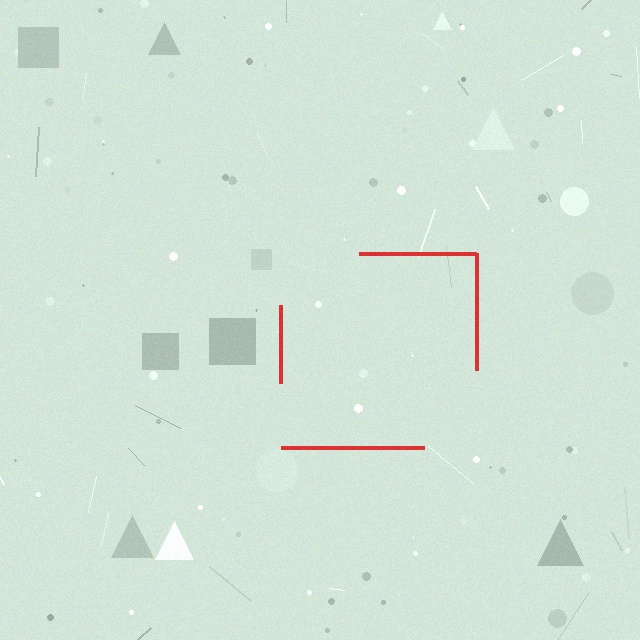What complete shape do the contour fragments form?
The contour fragments form a square.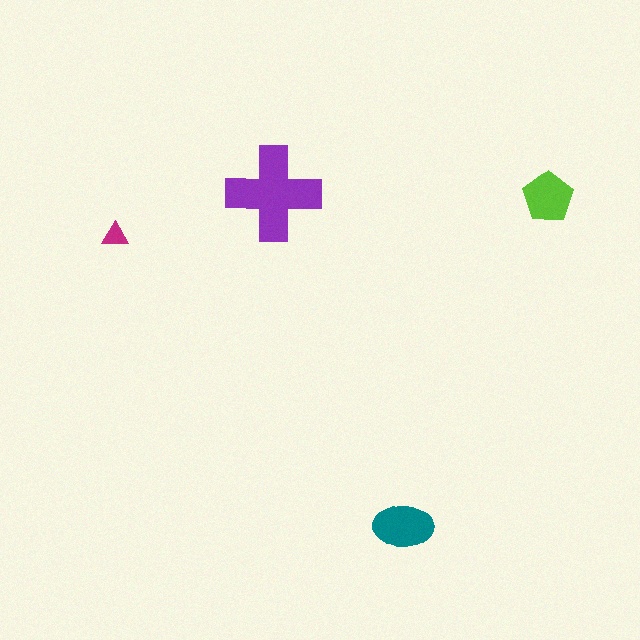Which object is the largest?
The purple cross.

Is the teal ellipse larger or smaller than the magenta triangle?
Larger.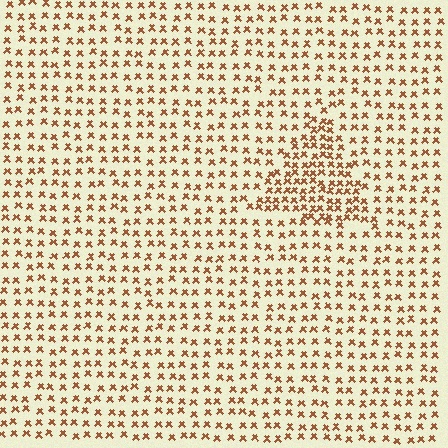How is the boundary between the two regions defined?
The boundary is defined by a change in element density (approximately 1.8x ratio). All elements are the same color, size, and shape.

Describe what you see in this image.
The image contains small brown elements arranged at two different densities. A triangle-shaped region is visible where the elements are more densely packed than the surrounding area.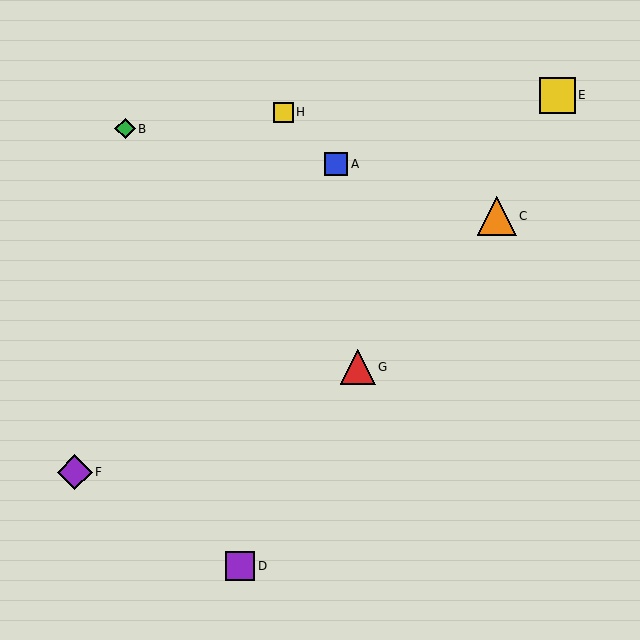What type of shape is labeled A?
Shape A is a blue square.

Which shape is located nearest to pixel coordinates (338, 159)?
The blue square (labeled A) at (336, 164) is nearest to that location.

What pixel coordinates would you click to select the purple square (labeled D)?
Click at (240, 566) to select the purple square D.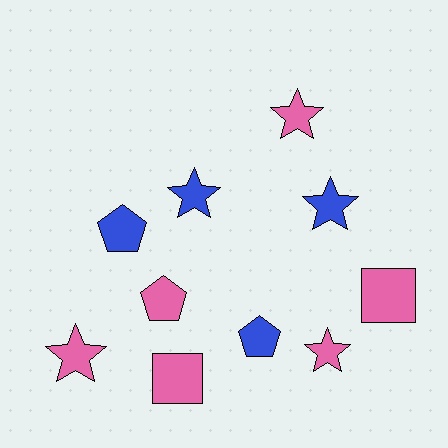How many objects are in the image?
There are 10 objects.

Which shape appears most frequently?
Star, with 5 objects.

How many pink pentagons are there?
There is 1 pink pentagon.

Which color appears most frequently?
Pink, with 6 objects.